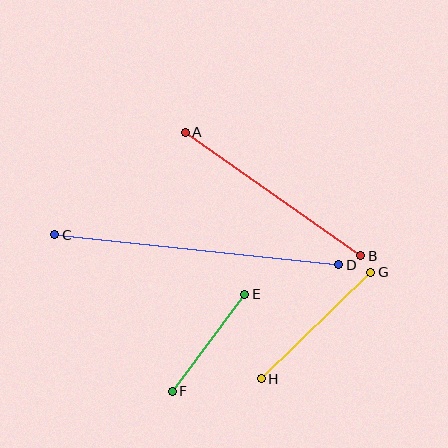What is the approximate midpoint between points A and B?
The midpoint is at approximately (273, 194) pixels.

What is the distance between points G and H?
The distance is approximately 153 pixels.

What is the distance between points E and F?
The distance is approximately 121 pixels.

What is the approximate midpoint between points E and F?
The midpoint is at approximately (209, 343) pixels.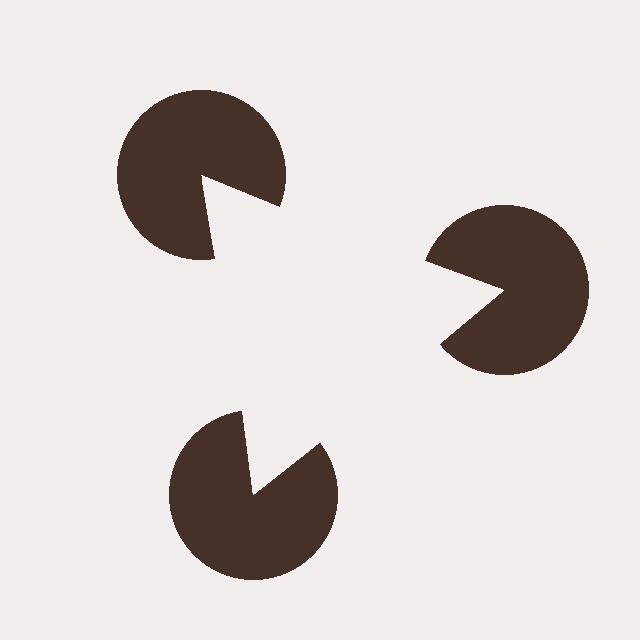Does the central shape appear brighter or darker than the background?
It typically appears slightly brighter than the background, even though no actual brightness change is drawn.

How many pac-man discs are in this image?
There are 3 — one at each vertex of the illusory triangle.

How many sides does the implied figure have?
3 sides.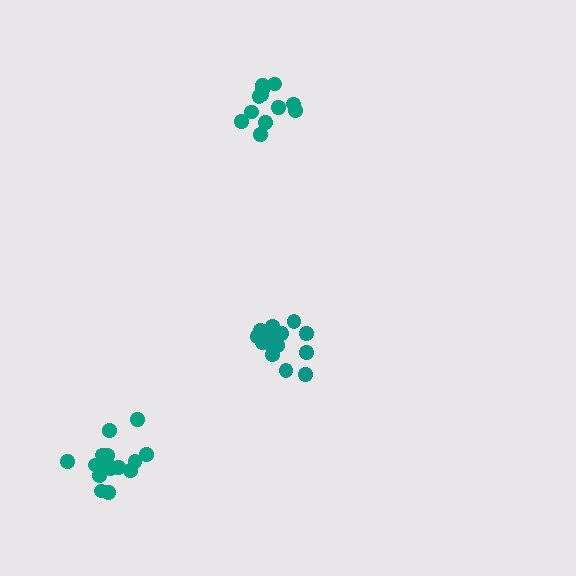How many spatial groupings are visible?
There are 3 spatial groupings.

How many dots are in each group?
Group 1: 16 dots, Group 2: 15 dots, Group 3: 12 dots (43 total).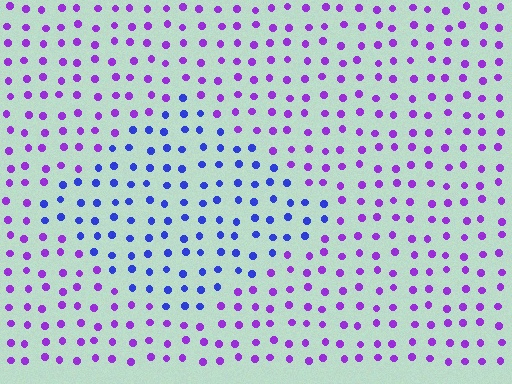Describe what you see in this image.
The image is filled with small purple elements in a uniform arrangement. A diamond-shaped region is visible where the elements are tinted to a slightly different hue, forming a subtle color boundary.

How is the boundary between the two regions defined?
The boundary is defined purely by a slight shift in hue (about 44 degrees). Spacing, size, and orientation are identical on both sides.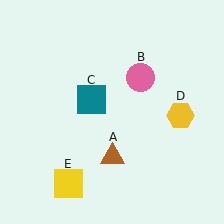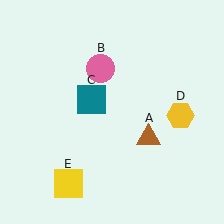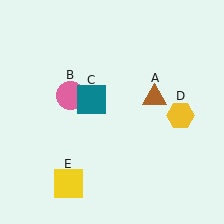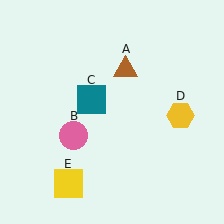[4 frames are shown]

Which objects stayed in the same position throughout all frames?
Teal square (object C) and yellow hexagon (object D) and yellow square (object E) remained stationary.